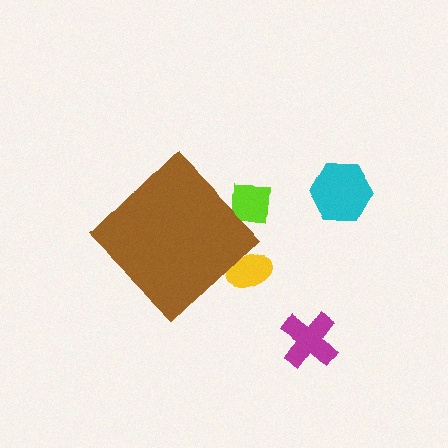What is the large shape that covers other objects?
A brown diamond.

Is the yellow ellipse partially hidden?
Yes, the yellow ellipse is partially hidden behind the brown diamond.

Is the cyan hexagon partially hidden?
No, the cyan hexagon is fully visible.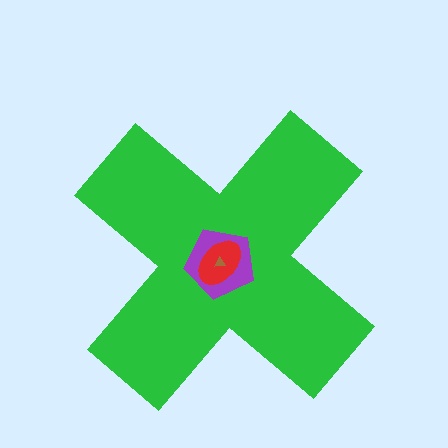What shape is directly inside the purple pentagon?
The red ellipse.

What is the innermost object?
The brown triangle.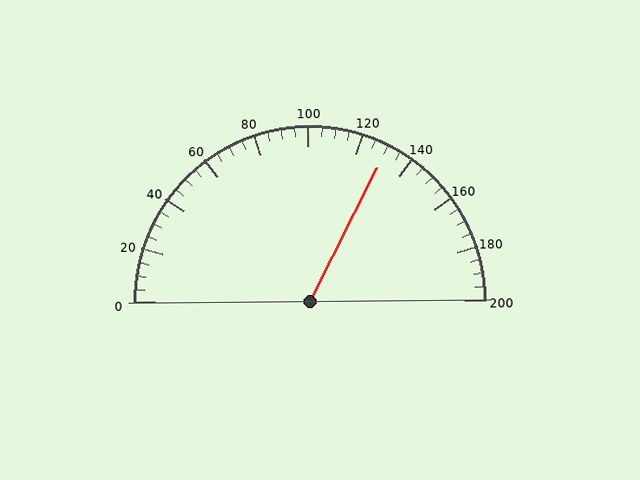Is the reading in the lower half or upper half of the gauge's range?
The reading is in the upper half of the range (0 to 200).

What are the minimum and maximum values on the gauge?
The gauge ranges from 0 to 200.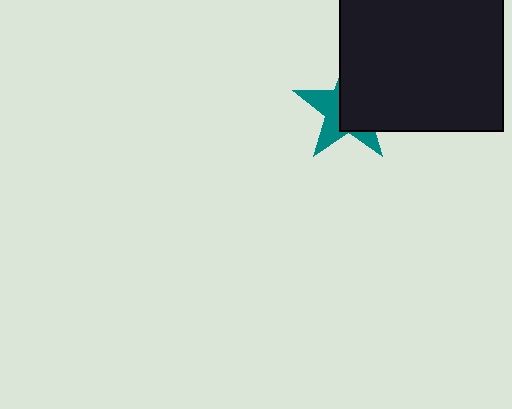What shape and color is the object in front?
The object in front is a black square.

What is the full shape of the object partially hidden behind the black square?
The partially hidden object is a teal star.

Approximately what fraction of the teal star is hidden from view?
Roughly 56% of the teal star is hidden behind the black square.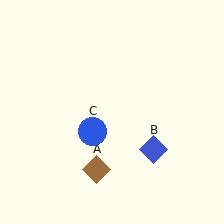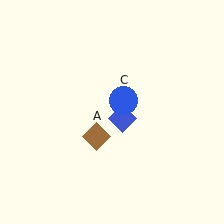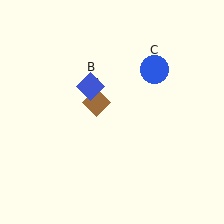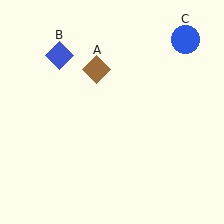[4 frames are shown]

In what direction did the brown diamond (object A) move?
The brown diamond (object A) moved up.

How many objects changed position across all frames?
3 objects changed position: brown diamond (object A), blue diamond (object B), blue circle (object C).